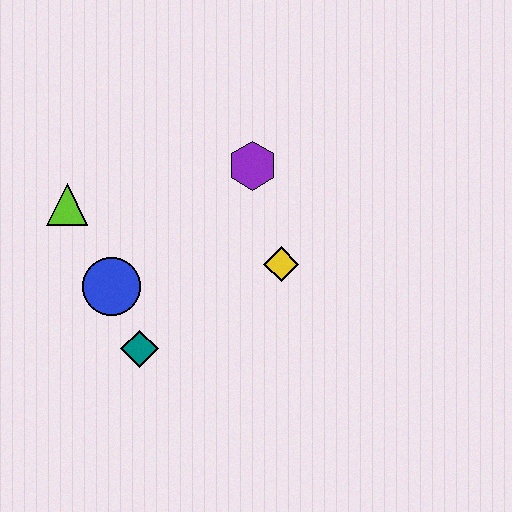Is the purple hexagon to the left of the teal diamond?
No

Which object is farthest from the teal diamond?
The purple hexagon is farthest from the teal diamond.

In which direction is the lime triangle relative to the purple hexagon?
The lime triangle is to the left of the purple hexagon.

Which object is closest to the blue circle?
The teal diamond is closest to the blue circle.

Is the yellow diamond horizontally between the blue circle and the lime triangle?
No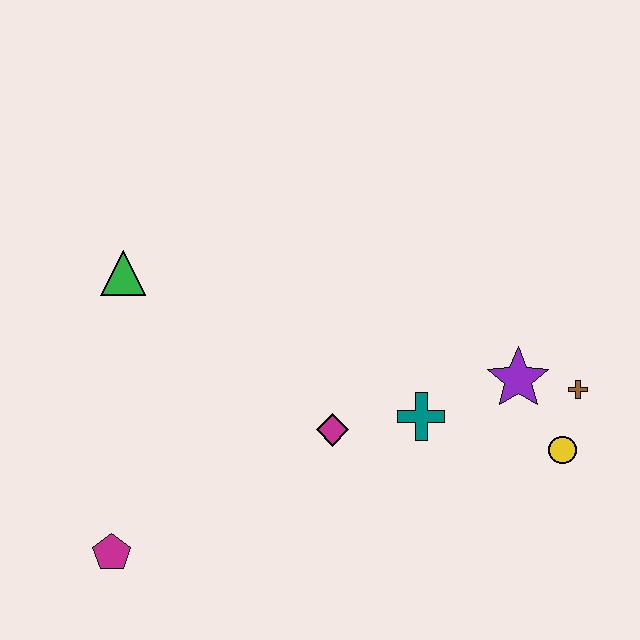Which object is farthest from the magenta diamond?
The green triangle is farthest from the magenta diamond.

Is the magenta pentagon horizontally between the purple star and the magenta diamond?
No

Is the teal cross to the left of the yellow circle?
Yes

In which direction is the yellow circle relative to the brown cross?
The yellow circle is below the brown cross.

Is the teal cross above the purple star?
No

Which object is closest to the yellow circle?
The brown cross is closest to the yellow circle.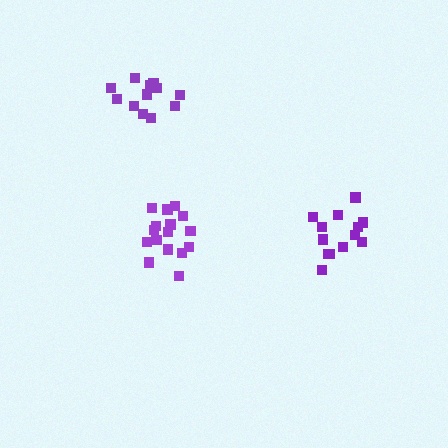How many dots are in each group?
Group 1: 16 dots, Group 2: 13 dots, Group 3: 12 dots (41 total).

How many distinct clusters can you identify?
There are 3 distinct clusters.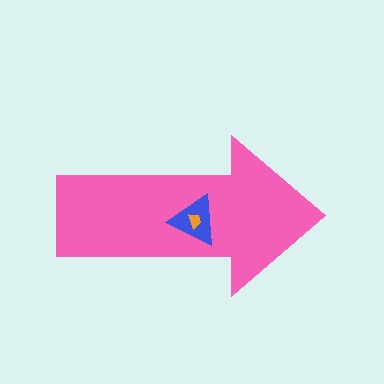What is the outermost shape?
The pink arrow.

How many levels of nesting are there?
3.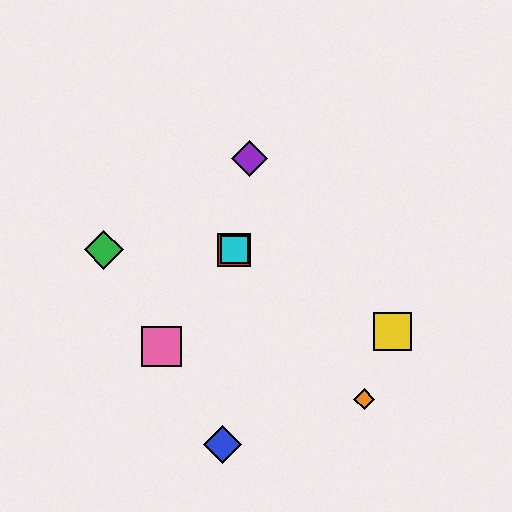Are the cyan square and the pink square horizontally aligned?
No, the cyan square is at y≈250 and the pink square is at y≈347.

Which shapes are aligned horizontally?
The red square, the green diamond, the cyan square are aligned horizontally.